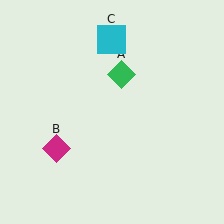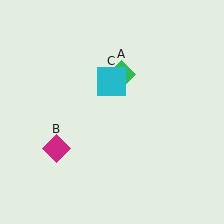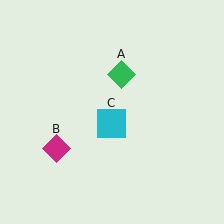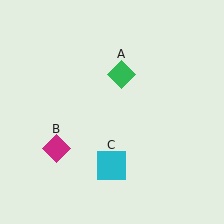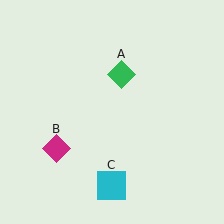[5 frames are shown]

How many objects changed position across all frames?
1 object changed position: cyan square (object C).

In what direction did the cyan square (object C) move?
The cyan square (object C) moved down.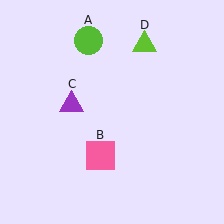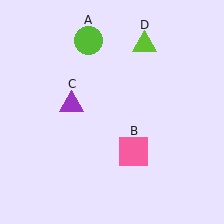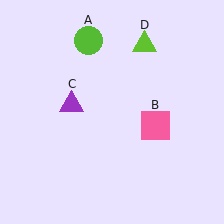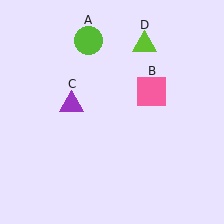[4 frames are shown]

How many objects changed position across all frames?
1 object changed position: pink square (object B).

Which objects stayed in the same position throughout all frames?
Lime circle (object A) and purple triangle (object C) and lime triangle (object D) remained stationary.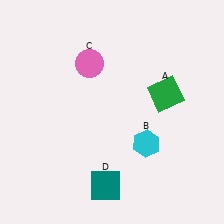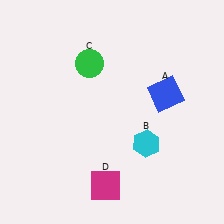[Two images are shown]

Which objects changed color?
A changed from green to blue. C changed from pink to green. D changed from teal to magenta.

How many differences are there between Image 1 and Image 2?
There are 3 differences between the two images.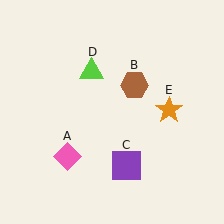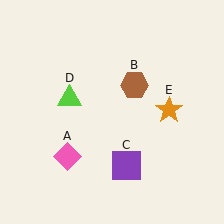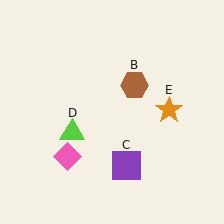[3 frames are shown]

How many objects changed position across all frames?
1 object changed position: lime triangle (object D).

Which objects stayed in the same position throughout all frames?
Pink diamond (object A) and brown hexagon (object B) and purple square (object C) and orange star (object E) remained stationary.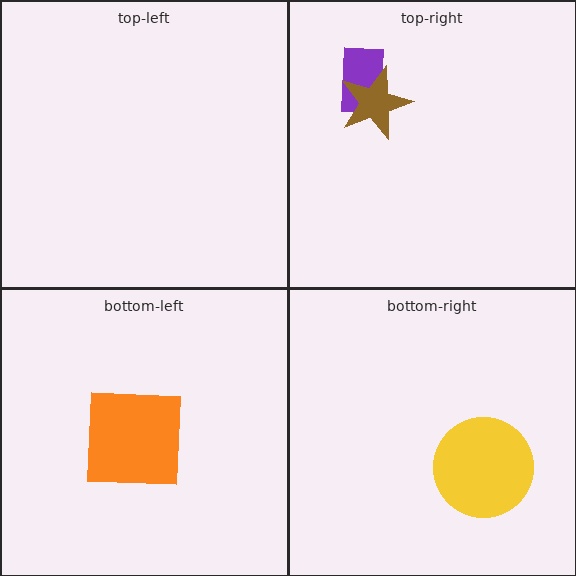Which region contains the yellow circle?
The bottom-right region.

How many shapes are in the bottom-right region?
1.